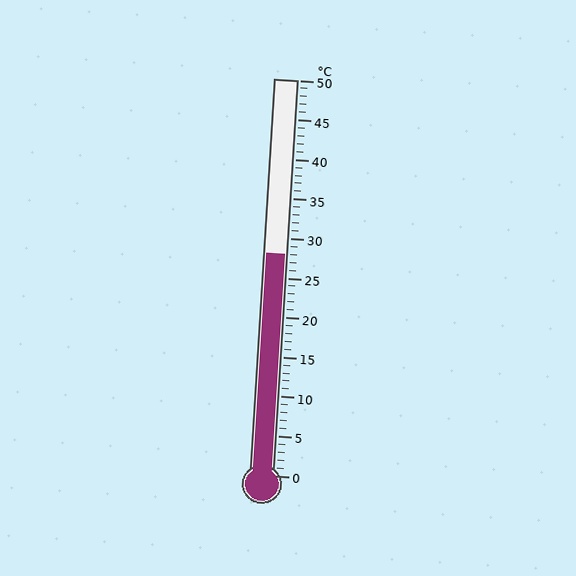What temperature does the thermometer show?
The thermometer shows approximately 28°C.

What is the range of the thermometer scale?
The thermometer scale ranges from 0°C to 50°C.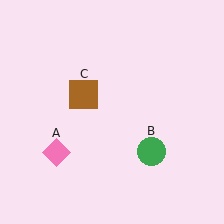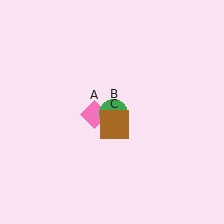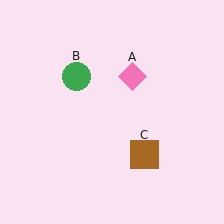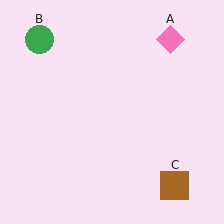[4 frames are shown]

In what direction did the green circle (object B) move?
The green circle (object B) moved up and to the left.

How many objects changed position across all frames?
3 objects changed position: pink diamond (object A), green circle (object B), brown square (object C).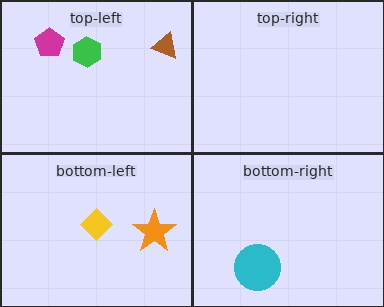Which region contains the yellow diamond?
The bottom-left region.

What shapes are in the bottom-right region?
The cyan circle.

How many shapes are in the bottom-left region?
2.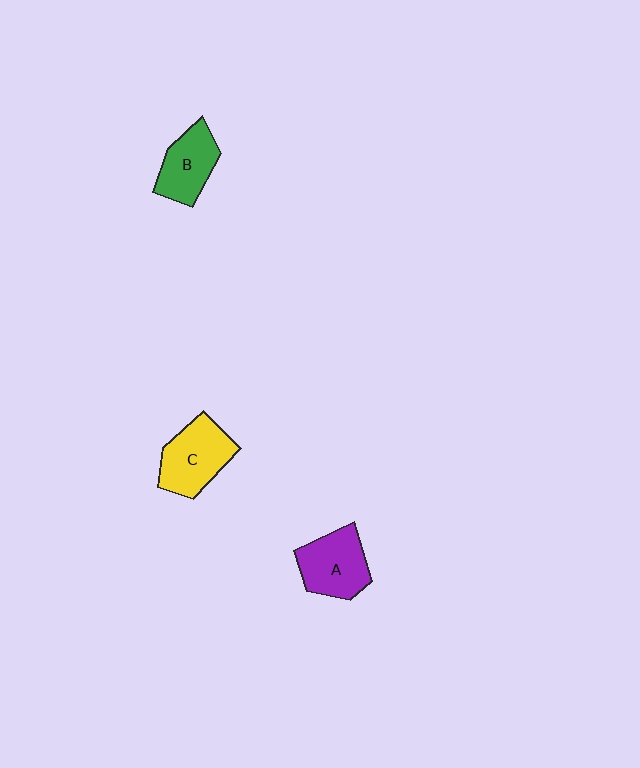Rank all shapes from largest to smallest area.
From largest to smallest: C (yellow), A (purple), B (green).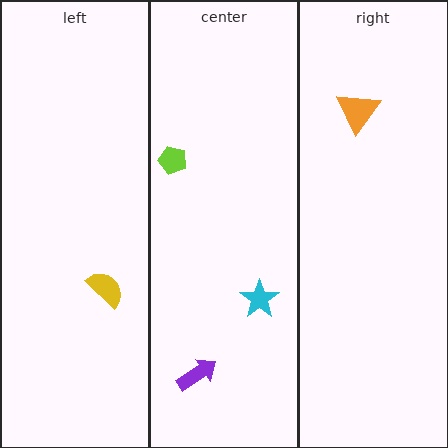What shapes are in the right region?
The orange triangle.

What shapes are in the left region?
The yellow semicircle.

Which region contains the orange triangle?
The right region.